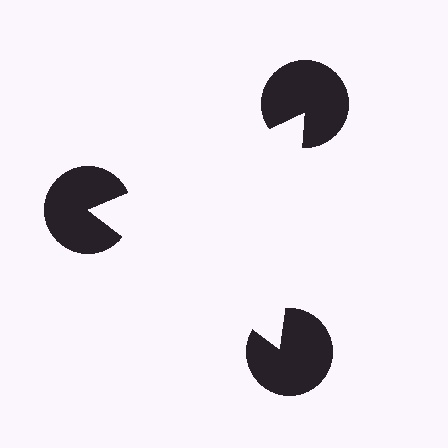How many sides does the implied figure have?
3 sides.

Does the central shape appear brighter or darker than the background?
It typically appears slightly brighter than the background, even though no actual brightness change is drawn.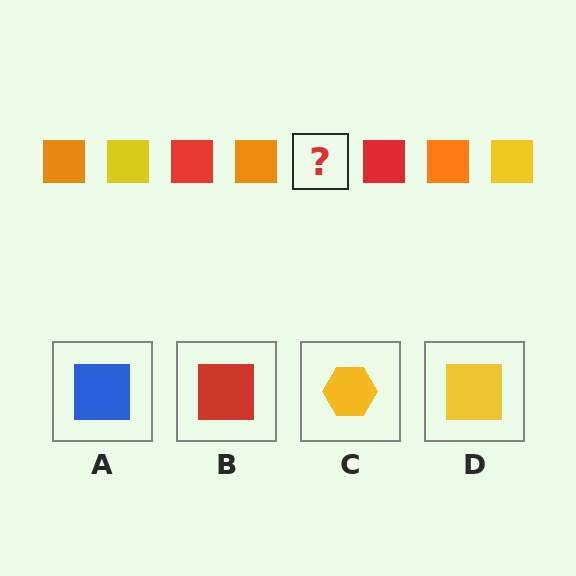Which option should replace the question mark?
Option D.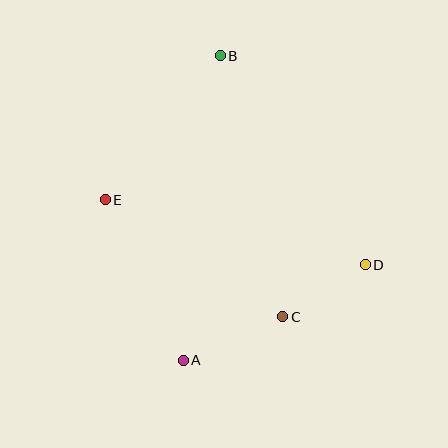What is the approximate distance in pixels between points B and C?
The distance between B and C is approximately 268 pixels.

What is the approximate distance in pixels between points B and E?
The distance between B and E is approximately 184 pixels.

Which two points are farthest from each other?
Points A and B are farthest from each other.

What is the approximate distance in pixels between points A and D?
The distance between A and D is approximately 206 pixels.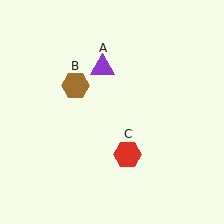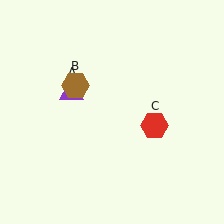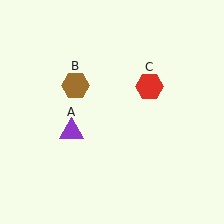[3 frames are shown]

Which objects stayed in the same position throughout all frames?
Brown hexagon (object B) remained stationary.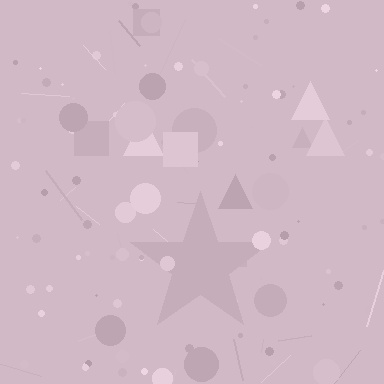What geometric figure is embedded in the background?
A star is embedded in the background.